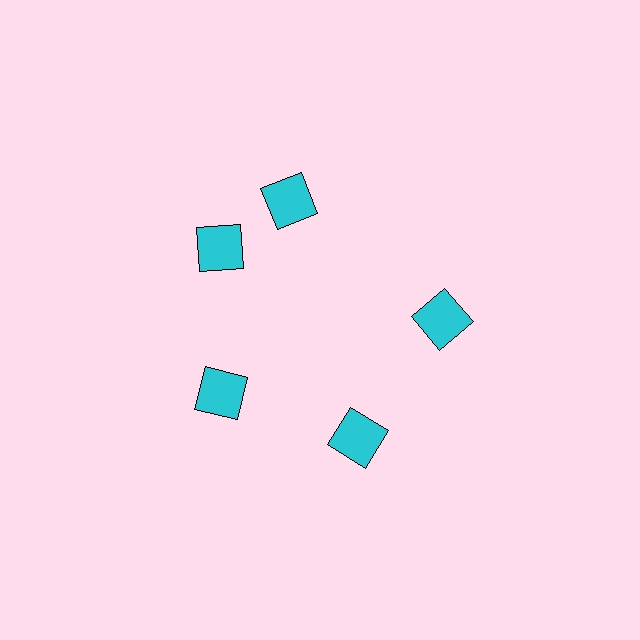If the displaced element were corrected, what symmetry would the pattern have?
It would have 5-fold rotational symmetry — the pattern would map onto itself every 72 degrees.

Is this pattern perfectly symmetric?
No. The 5 cyan squares are arranged in a ring, but one element near the 1 o'clock position is rotated out of alignment along the ring, breaking the 5-fold rotational symmetry.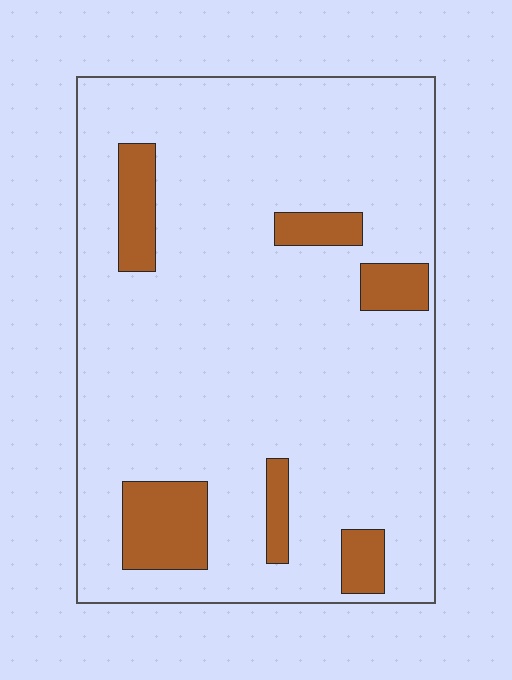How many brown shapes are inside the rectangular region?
6.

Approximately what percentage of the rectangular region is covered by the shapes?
Approximately 15%.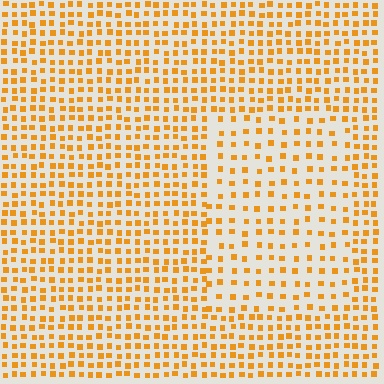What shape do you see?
I see a rectangle.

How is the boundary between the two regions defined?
The boundary is defined by a change in element density (approximately 1.8x ratio). All elements are the same color, size, and shape.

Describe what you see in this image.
The image contains small orange elements arranged at two different densities. A rectangle-shaped region is visible where the elements are less densely packed than the surrounding area.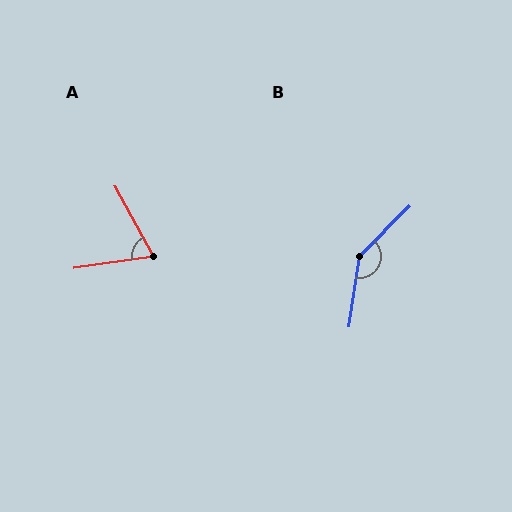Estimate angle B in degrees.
Approximately 144 degrees.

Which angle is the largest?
B, at approximately 144 degrees.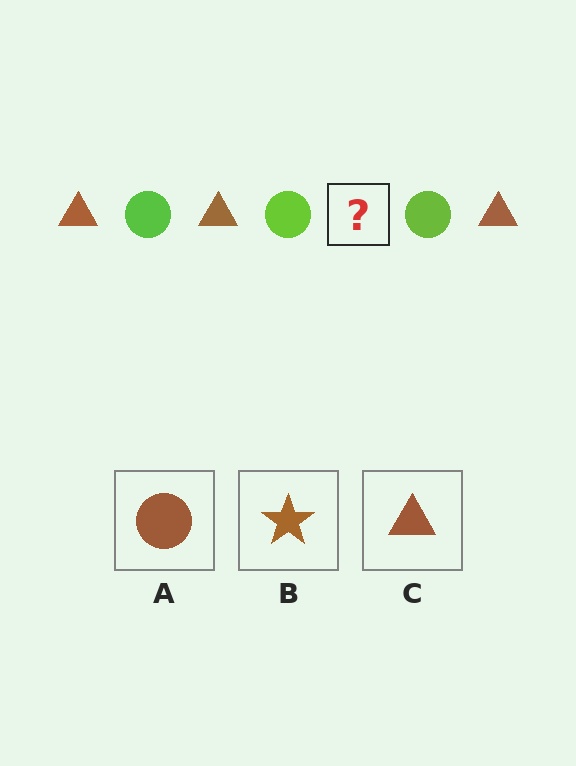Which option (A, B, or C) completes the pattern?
C.